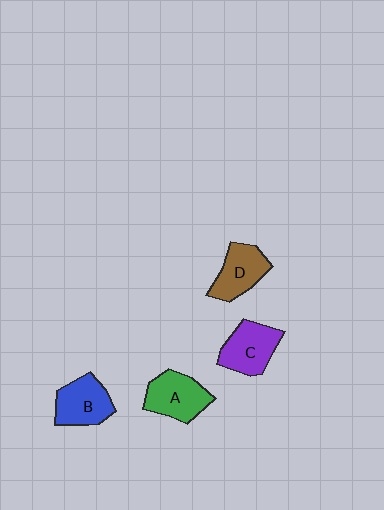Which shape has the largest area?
Shape A (green).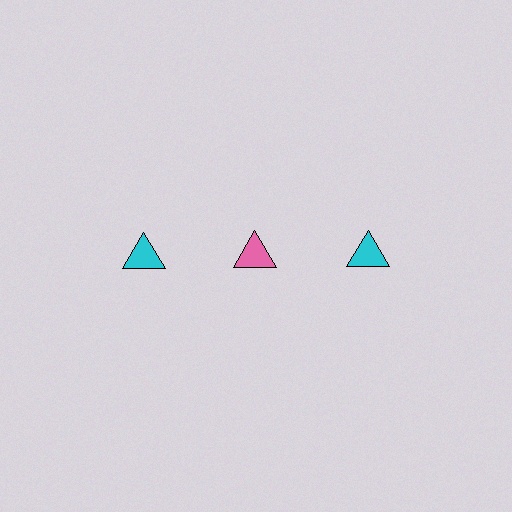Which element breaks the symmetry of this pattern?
The pink triangle in the top row, second from left column breaks the symmetry. All other shapes are cyan triangles.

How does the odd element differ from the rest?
It has a different color: pink instead of cyan.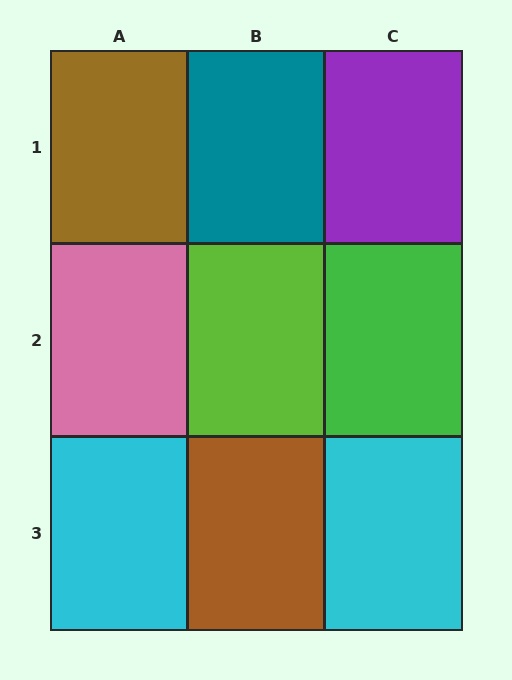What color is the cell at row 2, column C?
Green.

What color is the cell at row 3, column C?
Cyan.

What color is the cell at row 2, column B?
Lime.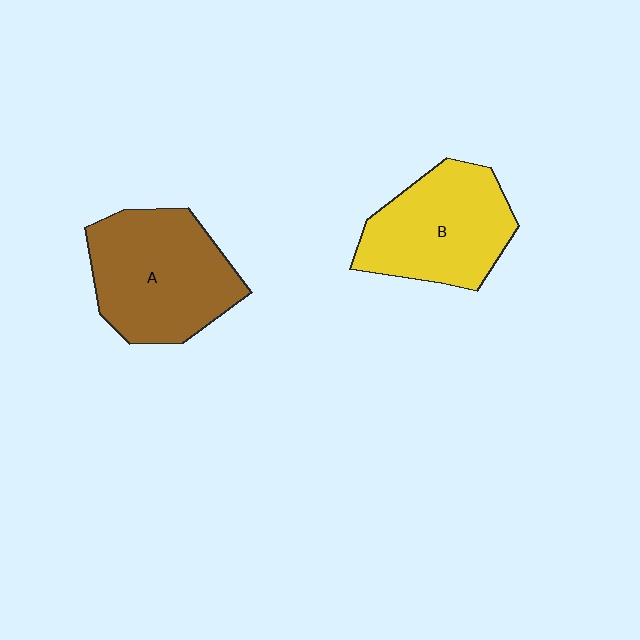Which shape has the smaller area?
Shape B (yellow).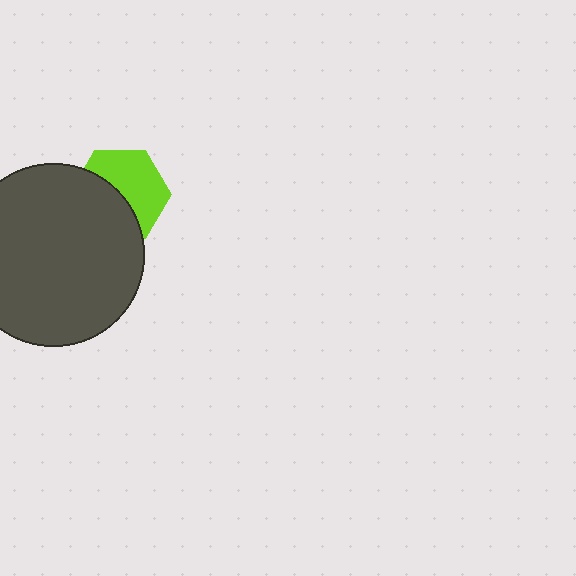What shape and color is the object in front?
The object in front is a dark gray circle.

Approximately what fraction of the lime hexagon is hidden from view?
Roughly 46% of the lime hexagon is hidden behind the dark gray circle.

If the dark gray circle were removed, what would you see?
You would see the complete lime hexagon.